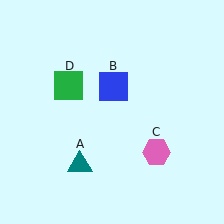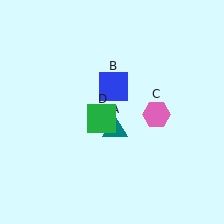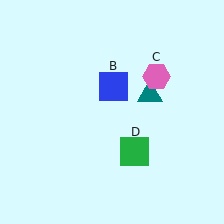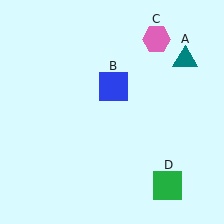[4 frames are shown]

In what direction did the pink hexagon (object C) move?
The pink hexagon (object C) moved up.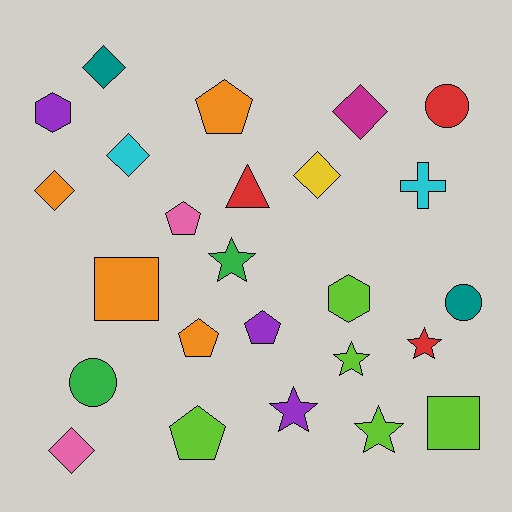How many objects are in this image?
There are 25 objects.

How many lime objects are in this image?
There are 5 lime objects.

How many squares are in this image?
There are 2 squares.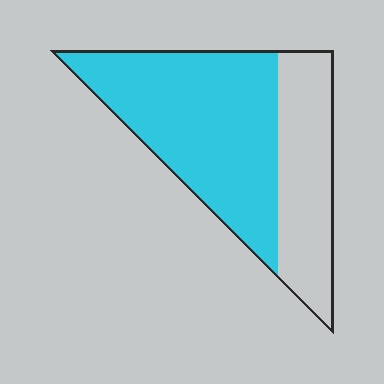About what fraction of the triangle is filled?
About five eighths (5/8).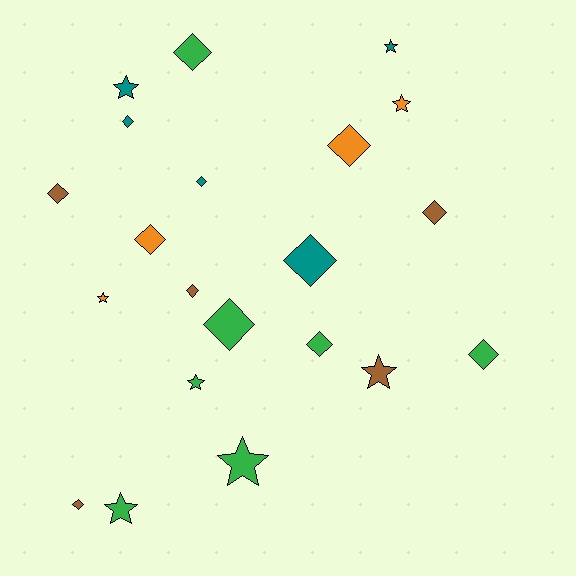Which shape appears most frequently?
Diamond, with 13 objects.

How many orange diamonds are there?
There are 2 orange diamonds.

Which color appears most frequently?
Green, with 7 objects.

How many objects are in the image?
There are 21 objects.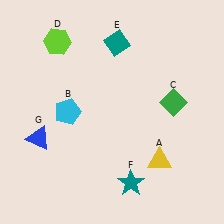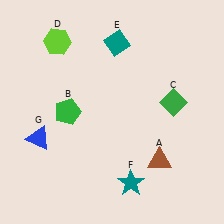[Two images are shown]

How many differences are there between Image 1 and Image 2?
There are 2 differences between the two images.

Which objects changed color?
A changed from yellow to brown. B changed from cyan to green.